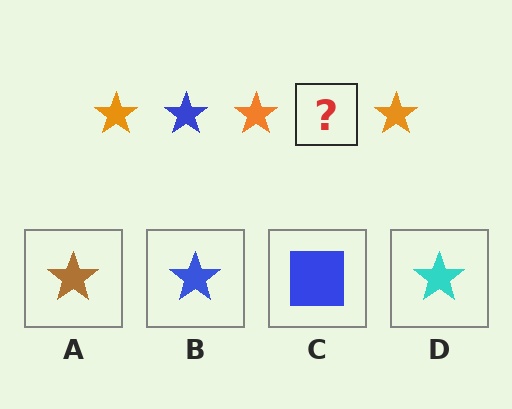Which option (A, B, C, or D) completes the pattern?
B.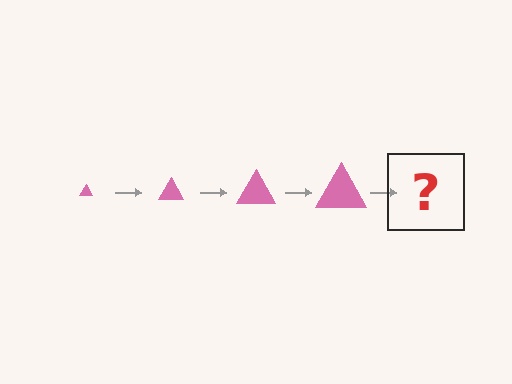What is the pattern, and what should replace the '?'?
The pattern is that the triangle gets progressively larger each step. The '?' should be a pink triangle, larger than the previous one.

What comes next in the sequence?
The next element should be a pink triangle, larger than the previous one.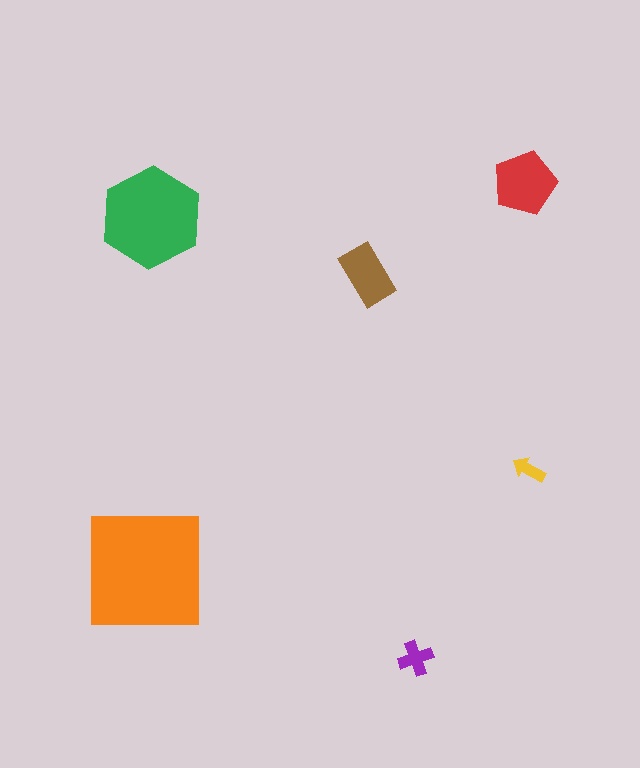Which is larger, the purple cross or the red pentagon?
The red pentagon.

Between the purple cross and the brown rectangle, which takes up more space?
The brown rectangle.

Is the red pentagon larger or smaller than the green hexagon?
Smaller.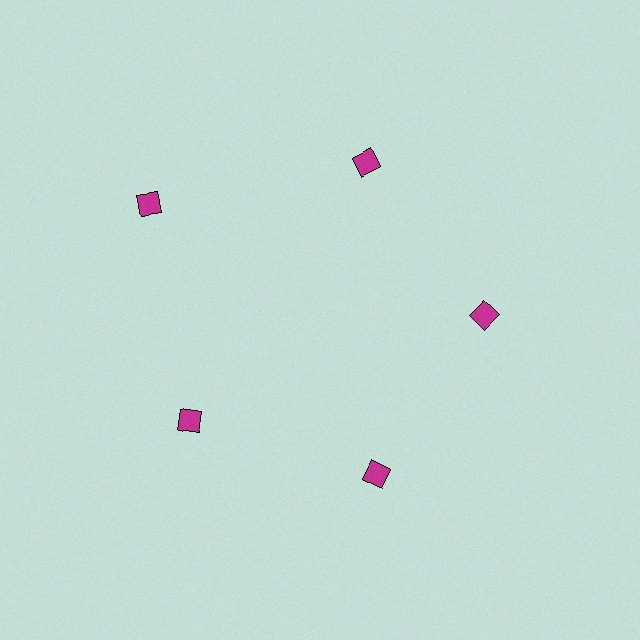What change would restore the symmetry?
The symmetry would be restored by moving it inward, back onto the ring so that all 5 diamonds sit at equal angles and equal distance from the center.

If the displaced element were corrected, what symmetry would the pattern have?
It would have 5-fold rotational symmetry — the pattern would map onto itself every 72 degrees.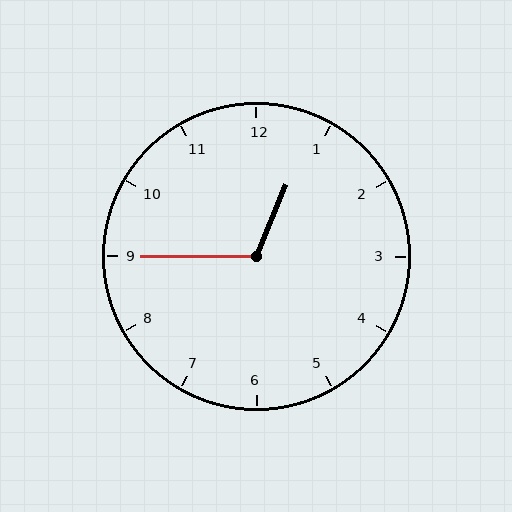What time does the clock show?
12:45.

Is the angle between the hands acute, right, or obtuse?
It is obtuse.